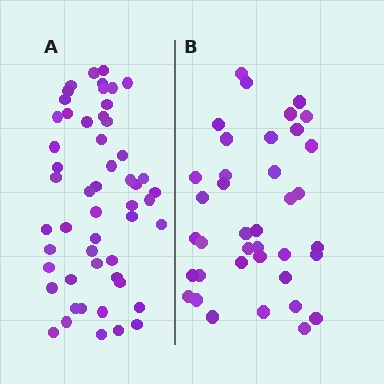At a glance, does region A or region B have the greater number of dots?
Region A (the left region) has more dots.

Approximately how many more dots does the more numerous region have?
Region A has approximately 15 more dots than region B.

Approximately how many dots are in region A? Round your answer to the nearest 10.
About 50 dots. (The exact count is 53, which rounds to 50.)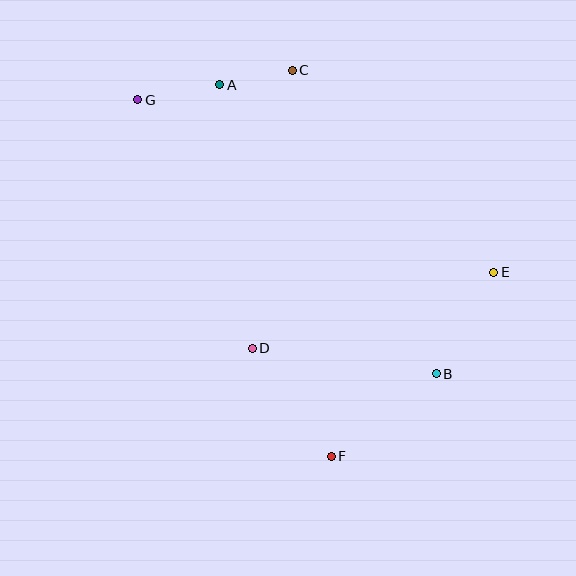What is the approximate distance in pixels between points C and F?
The distance between C and F is approximately 388 pixels.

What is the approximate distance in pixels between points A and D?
The distance between A and D is approximately 265 pixels.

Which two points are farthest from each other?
Points F and G are farthest from each other.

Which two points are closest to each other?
Points A and C are closest to each other.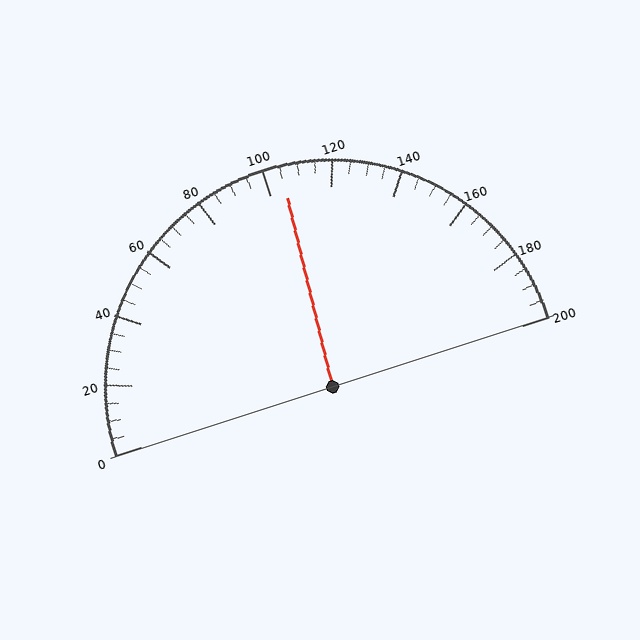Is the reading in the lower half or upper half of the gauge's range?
The reading is in the upper half of the range (0 to 200).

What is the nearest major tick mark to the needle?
The nearest major tick mark is 100.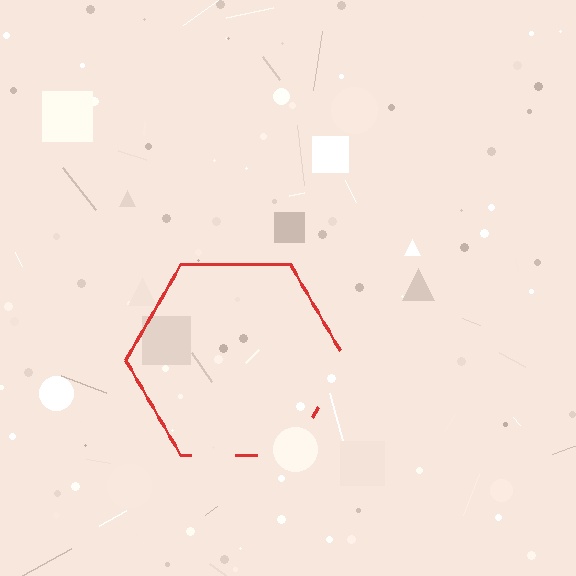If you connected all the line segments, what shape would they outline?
They would outline a hexagon.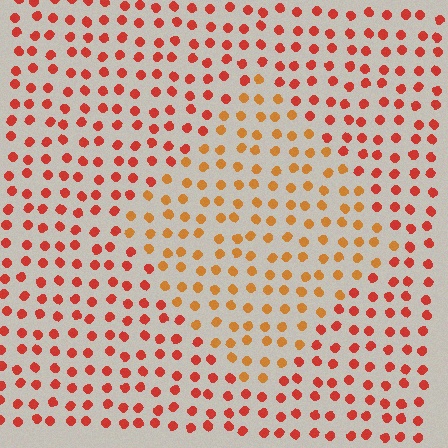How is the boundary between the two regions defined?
The boundary is defined purely by a slight shift in hue (about 29 degrees). Spacing, size, and orientation are identical on both sides.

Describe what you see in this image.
The image is filled with small red elements in a uniform arrangement. A diamond-shaped region is visible where the elements are tinted to a slightly different hue, forming a subtle color boundary.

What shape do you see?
I see a diamond.